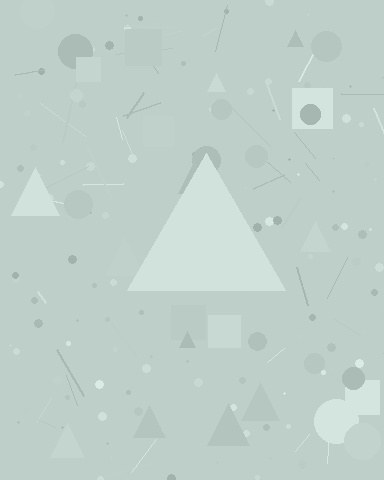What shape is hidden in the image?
A triangle is hidden in the image.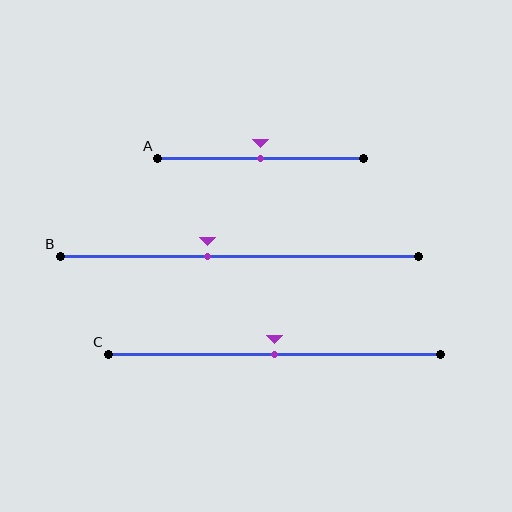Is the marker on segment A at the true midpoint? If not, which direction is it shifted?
Yes, the marker on segment A is at the true midpoint.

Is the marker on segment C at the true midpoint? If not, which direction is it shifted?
Yes, the marker on segment C is at the true midpoint.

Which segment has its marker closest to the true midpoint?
Segment A has its marker closest to the true midpoint.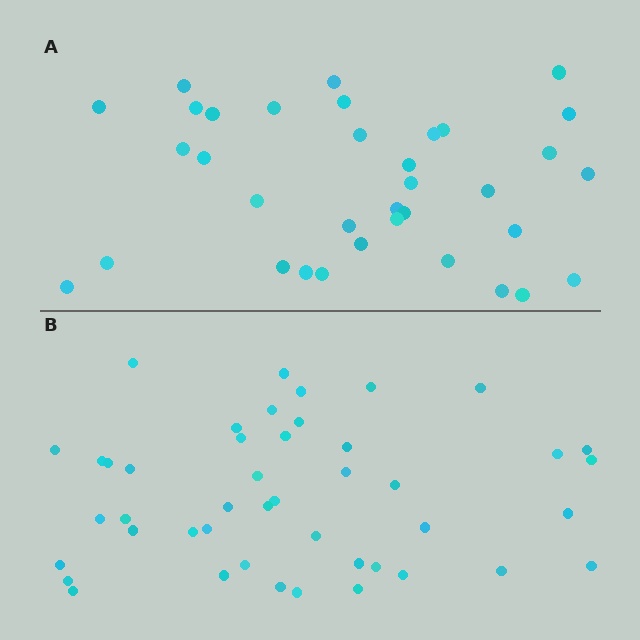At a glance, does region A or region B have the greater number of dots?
Region B (the bottom region) has more dots.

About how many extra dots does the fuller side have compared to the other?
Region B has roughly 10 or so more dots than region A.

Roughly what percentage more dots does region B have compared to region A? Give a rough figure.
About 30% more.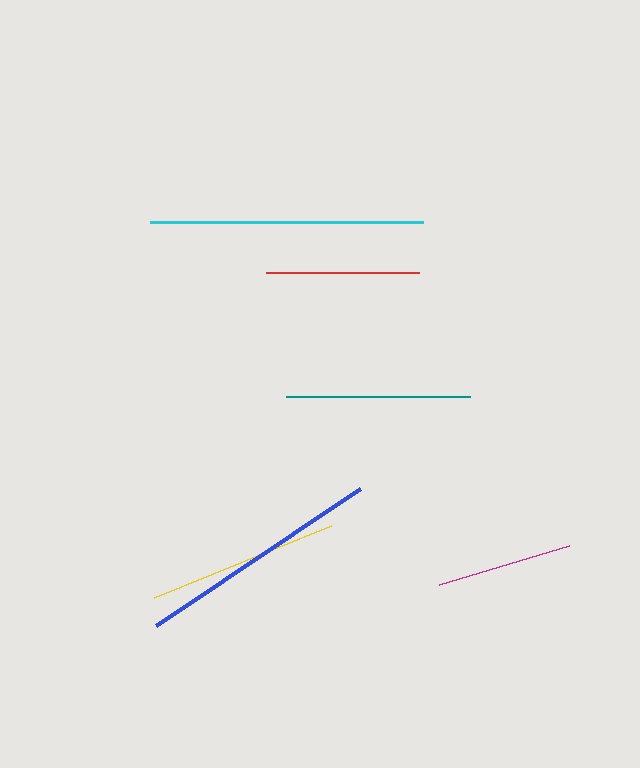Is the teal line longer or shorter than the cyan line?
The cyan line is longer than the teal line.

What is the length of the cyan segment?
The cyan segment is approximately 273 pixels long.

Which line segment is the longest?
The cyan line is the longest at approximately 273 pixels.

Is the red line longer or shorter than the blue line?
The blue line is longer than the red line.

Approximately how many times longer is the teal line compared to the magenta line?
The teal line is approximately 1.3 times the length of the magenta line.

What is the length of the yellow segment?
The yellow segment is approximately 190 pixels long.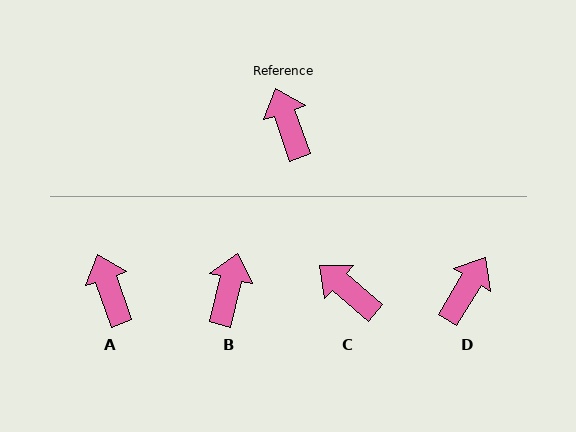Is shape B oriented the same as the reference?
No, it is off by about 33 degrees.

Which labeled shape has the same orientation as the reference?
A.